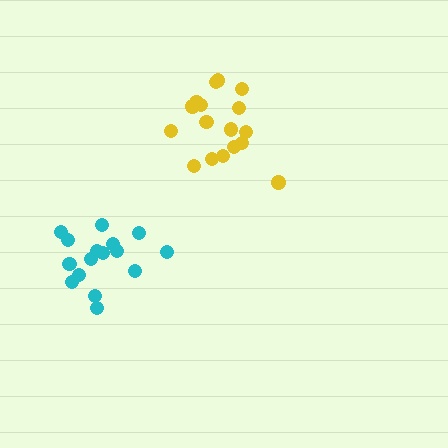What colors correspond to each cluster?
The clusters are colored: yellow, cyan.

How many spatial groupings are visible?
There are 2 spatial groupings.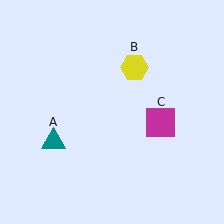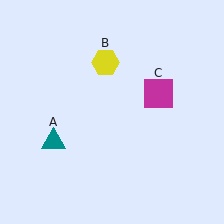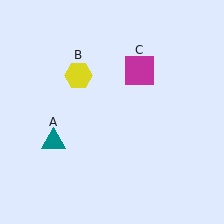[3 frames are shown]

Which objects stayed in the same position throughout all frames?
Teal triangle (object A) remained stationary.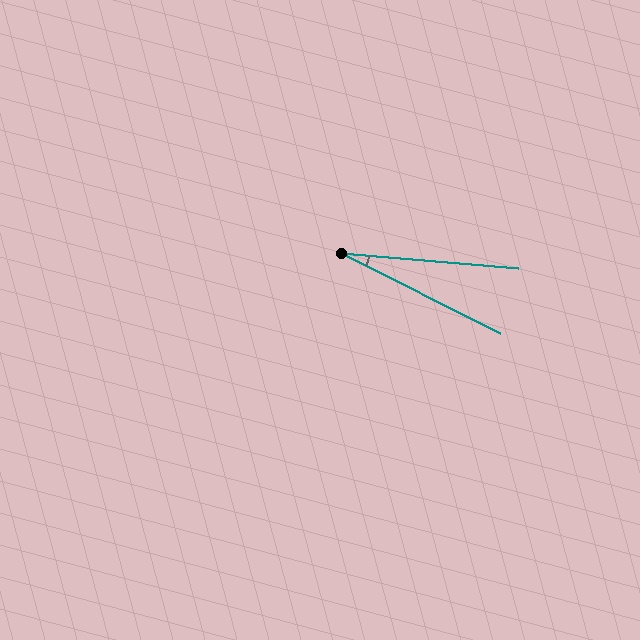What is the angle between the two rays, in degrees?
Approximately 22 degrees.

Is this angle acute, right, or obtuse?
It is acute.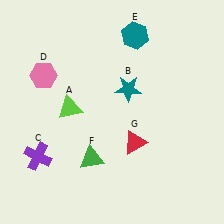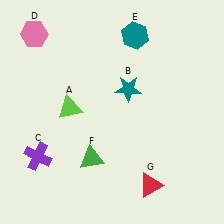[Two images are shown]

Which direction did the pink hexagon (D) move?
The pink hexagon (D) moved up.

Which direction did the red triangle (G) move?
The red triangle (G) moved down.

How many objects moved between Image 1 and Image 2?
2 objects moved between the two images.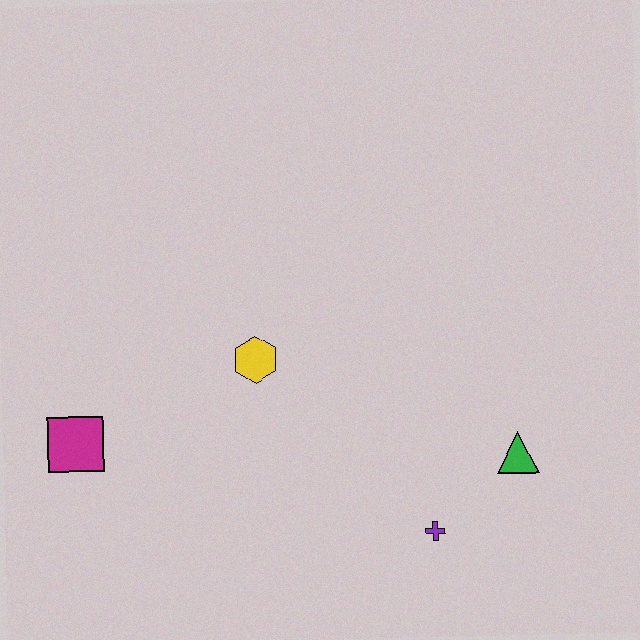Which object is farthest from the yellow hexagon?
The green triangle is farthest from the yellow hexagon.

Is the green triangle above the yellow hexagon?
No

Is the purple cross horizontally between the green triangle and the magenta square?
Yes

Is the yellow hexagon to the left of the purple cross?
Yes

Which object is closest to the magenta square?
The yellow hexagon is closest to the magenta square.